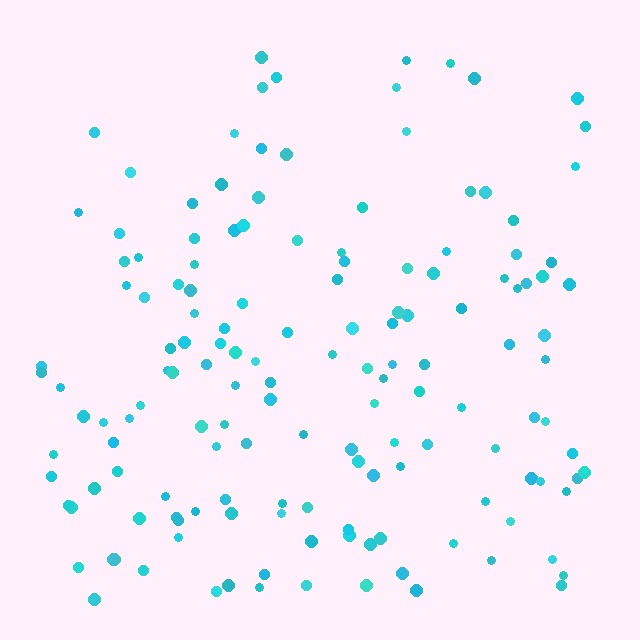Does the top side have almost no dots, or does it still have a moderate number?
Still a moderate number, just noticeably fewer than the bottom.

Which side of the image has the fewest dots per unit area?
The top.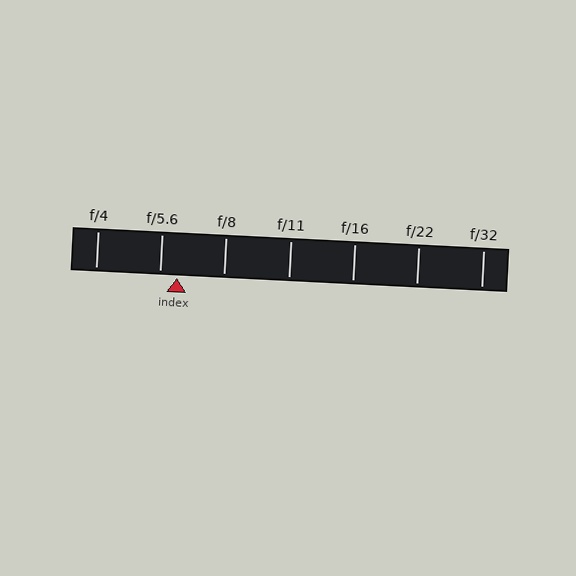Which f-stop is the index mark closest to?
The index mark is closest to f/5.6.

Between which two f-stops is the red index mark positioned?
The index mark is between f/5.6 and f/8.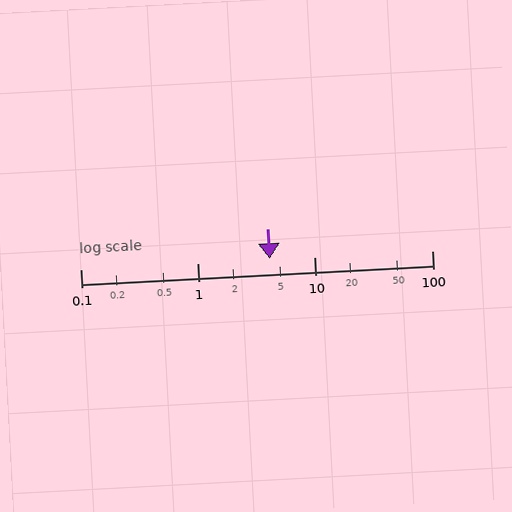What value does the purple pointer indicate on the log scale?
The pointer indicates approximately 4.1.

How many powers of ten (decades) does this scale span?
The scale spans 3 decades, from 0.1 to 100.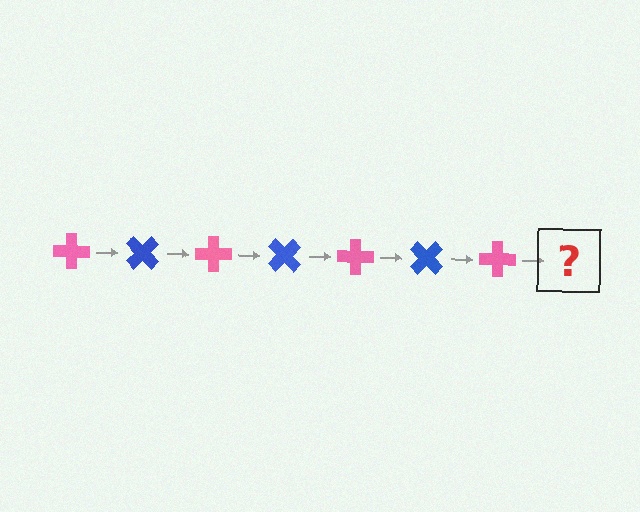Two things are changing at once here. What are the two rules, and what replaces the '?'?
The two rules are that it rotates 45 degrees each step and the color cycles through pink and blue. The '?' should be a blue cross, rotated 315 degrees from the start.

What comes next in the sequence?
The next element should be a blue cross, rotated 315 degrees from the start.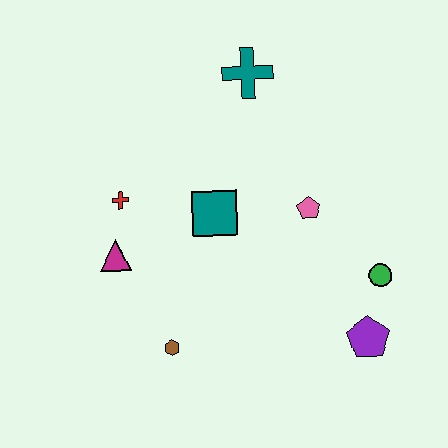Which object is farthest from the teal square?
The purple pentagon is farthest from the teal square.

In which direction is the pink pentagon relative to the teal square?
The pink pentagon is to the right of the teal square.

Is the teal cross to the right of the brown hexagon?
Yes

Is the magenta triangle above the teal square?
No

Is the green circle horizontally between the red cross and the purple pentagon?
No